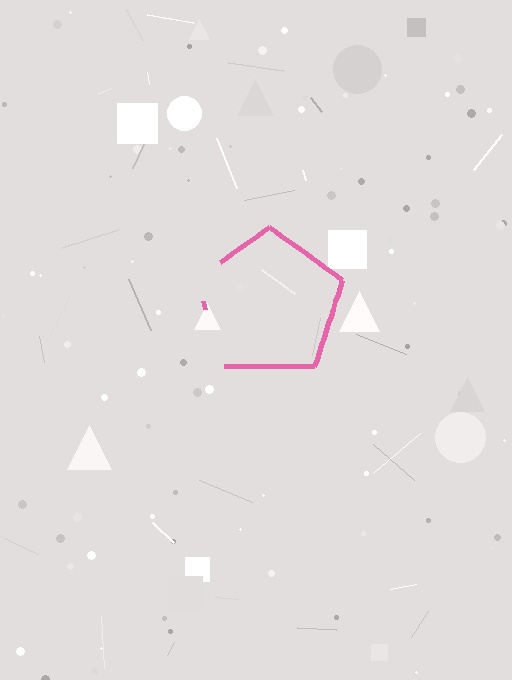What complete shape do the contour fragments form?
The contour fragments form a pentagon.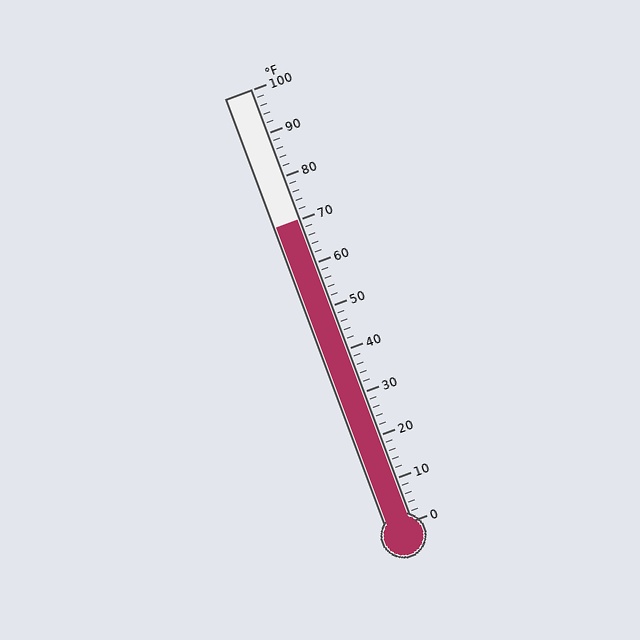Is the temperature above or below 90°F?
The temperature is below 90°F.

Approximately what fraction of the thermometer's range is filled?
The thermometer is filled to approximately 70% of its range.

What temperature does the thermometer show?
The thermometer shows approximately 70°F.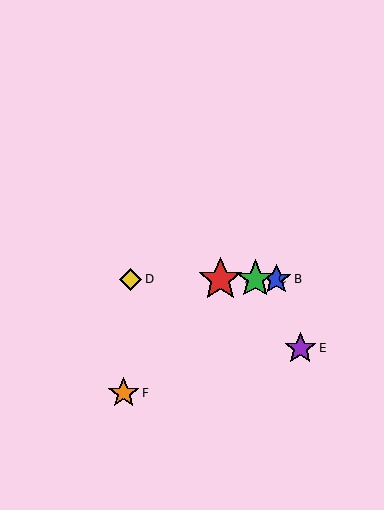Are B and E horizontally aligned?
No, B is at y≈279 and E is at y≈348.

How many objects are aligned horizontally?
4 objects (A, B, C, D) are aligned horizontally.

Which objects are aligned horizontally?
Objects A, B, C, D are aligned horizontally.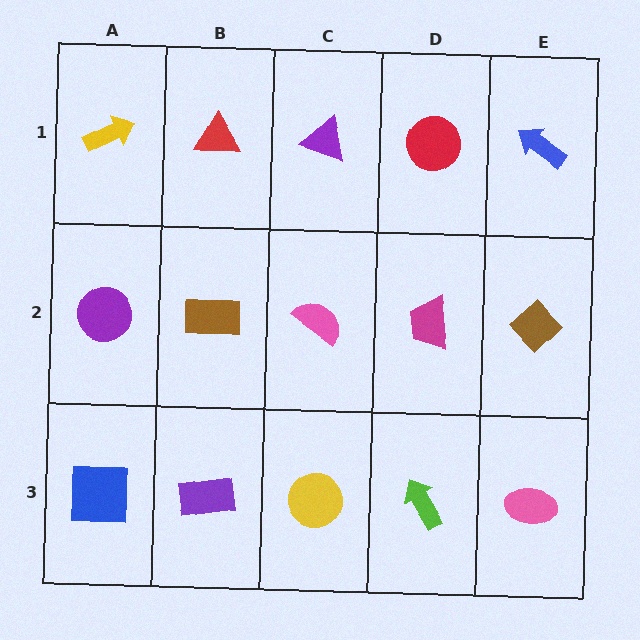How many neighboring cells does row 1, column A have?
2.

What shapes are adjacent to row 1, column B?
A brown rectangle (row 2, column B), a yellow arrow (row 1, column A), a purple triangle (row 1, column C).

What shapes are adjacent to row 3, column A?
A purple circle (row 2, column A), a purple rectangle (row 3, column B).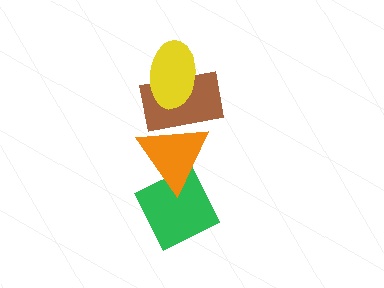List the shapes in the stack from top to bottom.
From top to bottom: the yellow ellipse, the brown rectangle, the orange triangle, the green diamond.